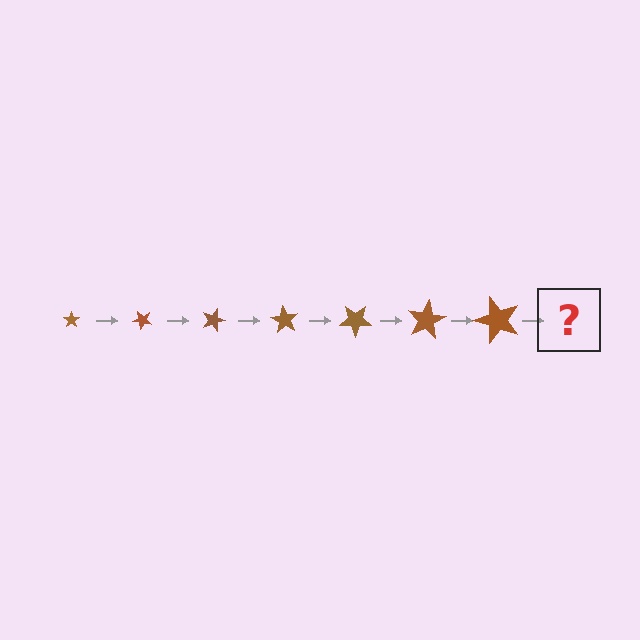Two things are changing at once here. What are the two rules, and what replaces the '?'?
The two rules are that the star grows larger each step and it rotates 45 degrees each step. The '?' should be a star, larger than the previous one and rotated 315 degrees from the start.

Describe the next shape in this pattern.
It should be a star, larger than the previous one and rotated 315 degrees from the start.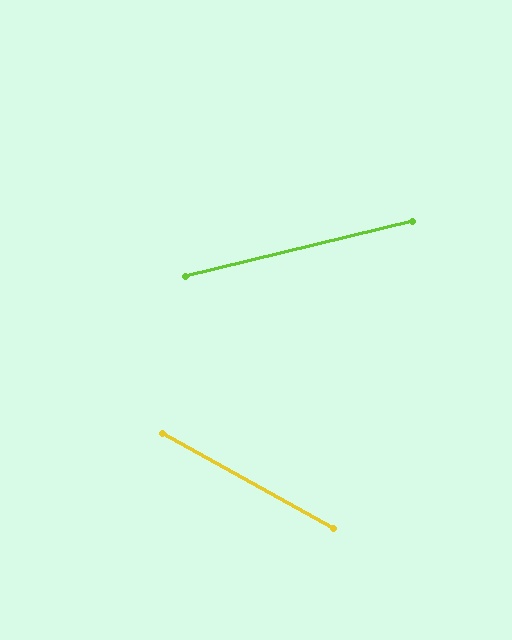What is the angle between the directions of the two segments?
Approximately 43 degrees.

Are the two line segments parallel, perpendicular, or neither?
Neither parallel nor perpendicular — they differ by about 43°.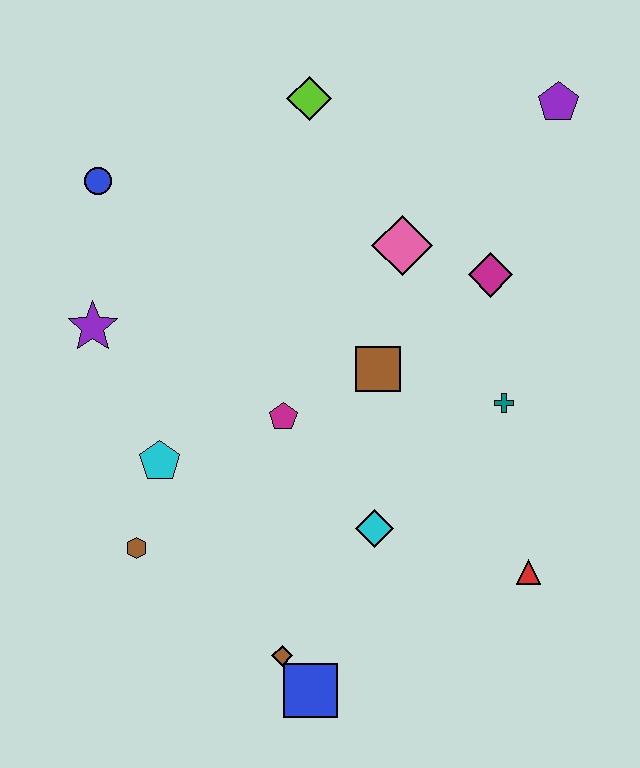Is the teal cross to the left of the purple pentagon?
Yes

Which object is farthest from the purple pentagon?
The blue square is farthest from the purple pentagon.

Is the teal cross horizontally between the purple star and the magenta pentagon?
No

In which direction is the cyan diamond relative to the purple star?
The cyan diamond is to the right of the purple star.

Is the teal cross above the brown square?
No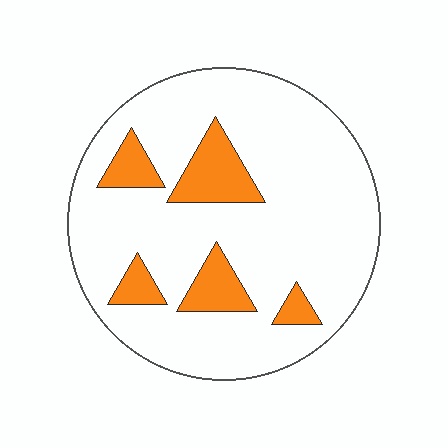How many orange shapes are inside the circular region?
5.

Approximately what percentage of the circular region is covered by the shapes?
Approximately 15%.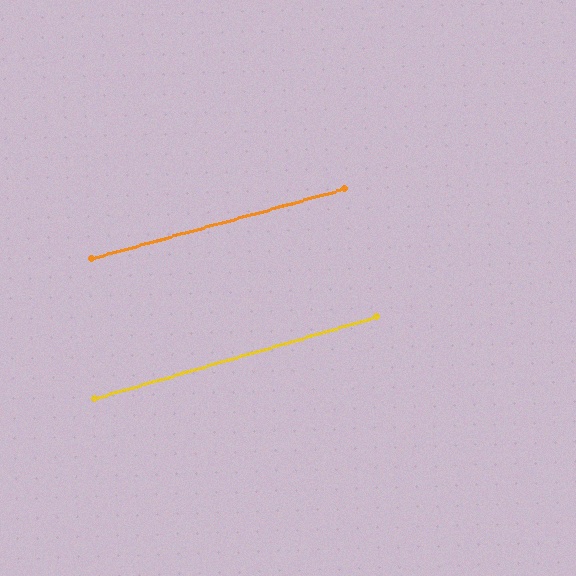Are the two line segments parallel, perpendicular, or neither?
Parallel — their directions differ by only 0.6°.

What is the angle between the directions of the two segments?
Approximately 1 degree.